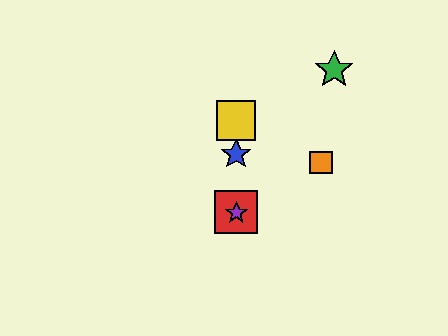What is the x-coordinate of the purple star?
The purple star is at x≈236.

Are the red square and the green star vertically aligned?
No, the red square is at x≈236 and the green star is at x≈334.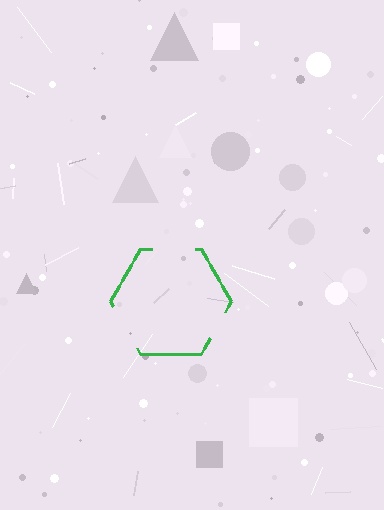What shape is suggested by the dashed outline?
The dashed outline suggests a hexagon.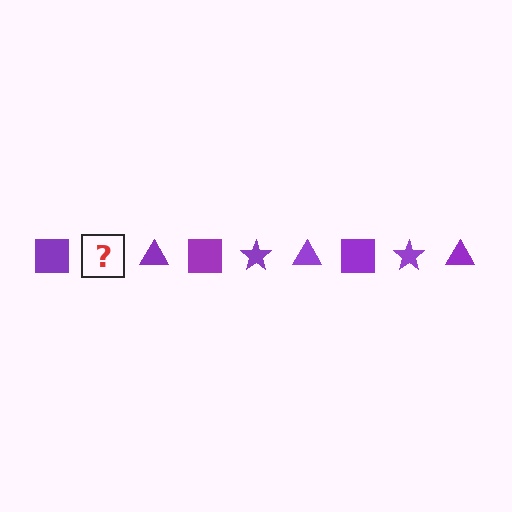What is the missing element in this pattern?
The missing element is a purple star.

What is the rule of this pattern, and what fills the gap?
The rule is that the pattern cycles through square, star, triangle shapes in purple. The gap should be filled with a purple star.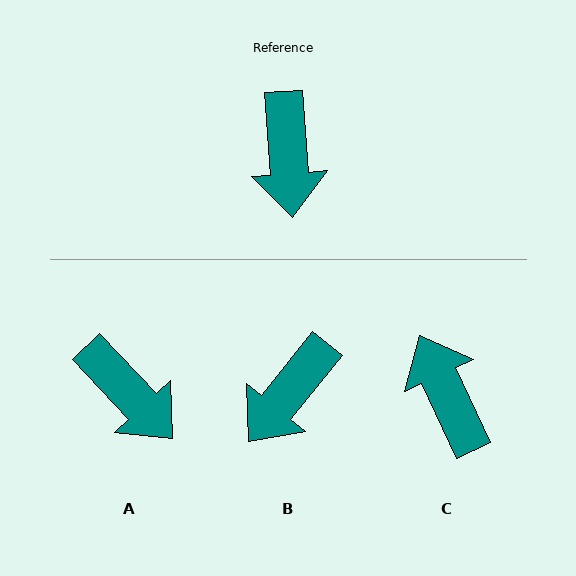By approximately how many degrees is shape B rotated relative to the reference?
Approximately 43 degrees clockwise.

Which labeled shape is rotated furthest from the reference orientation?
C, about 159 degrees away.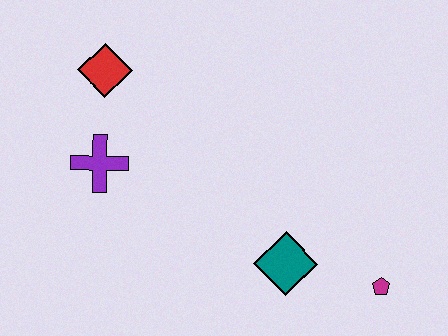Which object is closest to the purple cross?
The red diamond is closest to the purple cross.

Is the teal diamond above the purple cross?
No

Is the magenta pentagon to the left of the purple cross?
No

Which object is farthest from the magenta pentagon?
The red diamond is farthest from the magenta pentagon.